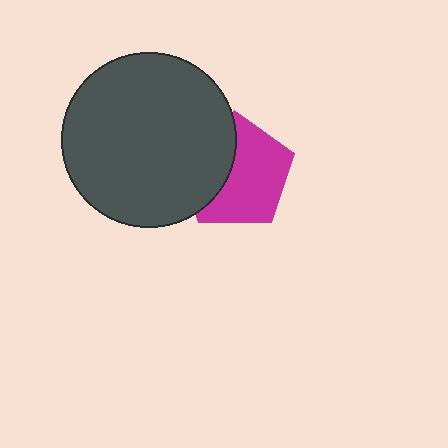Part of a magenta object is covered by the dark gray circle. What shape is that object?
It is a pentagon.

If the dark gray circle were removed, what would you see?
You would see the complete magenta pentagon.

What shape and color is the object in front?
The object in front is a dark gray circle.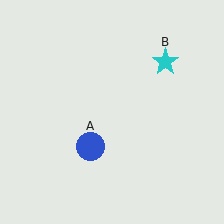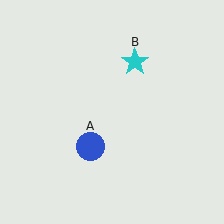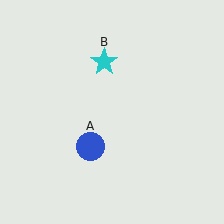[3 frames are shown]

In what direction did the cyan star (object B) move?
The cyan star (object B) moved left.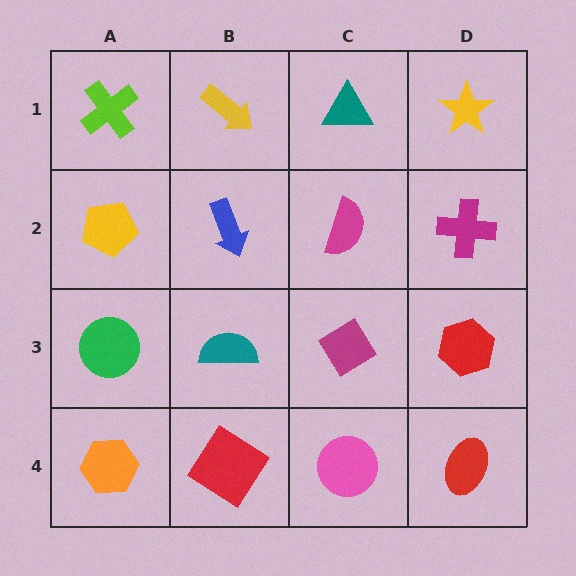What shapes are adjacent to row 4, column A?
A green circle (row 3, column A), a red diamond (row 4, column B).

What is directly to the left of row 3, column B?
A green circle.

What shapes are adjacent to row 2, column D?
A yellow star (row 1, column D), a red hexagon (row 3, column D), a magenta semicircle (row 2, column C).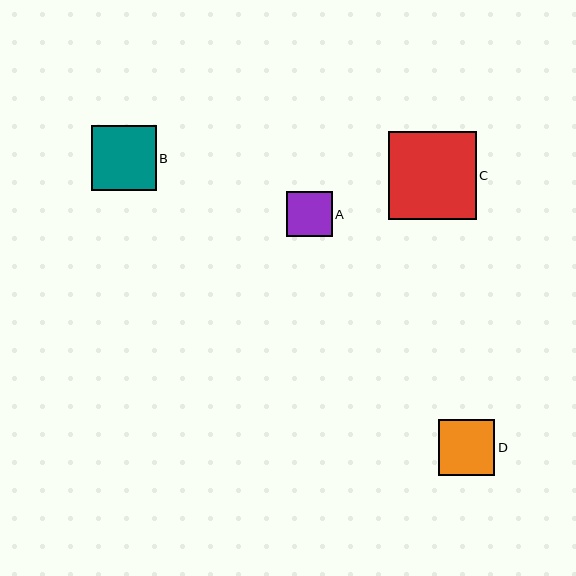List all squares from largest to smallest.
From largest to smallest: C, B, D, A.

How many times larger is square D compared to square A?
Square D is approximately 1.2 times the size of square A.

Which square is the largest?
Square C is the largest with a size of approximately 88 pixels.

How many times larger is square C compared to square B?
Square C is approximately 1.4 times the size of square B.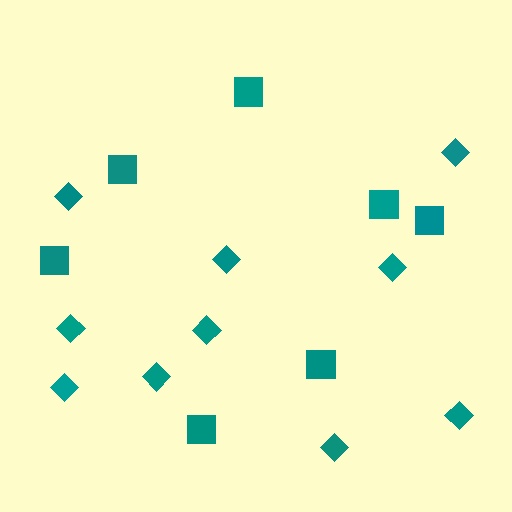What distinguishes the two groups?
There are 2 groups: one group of squares (7) and one group of diamonds (10).